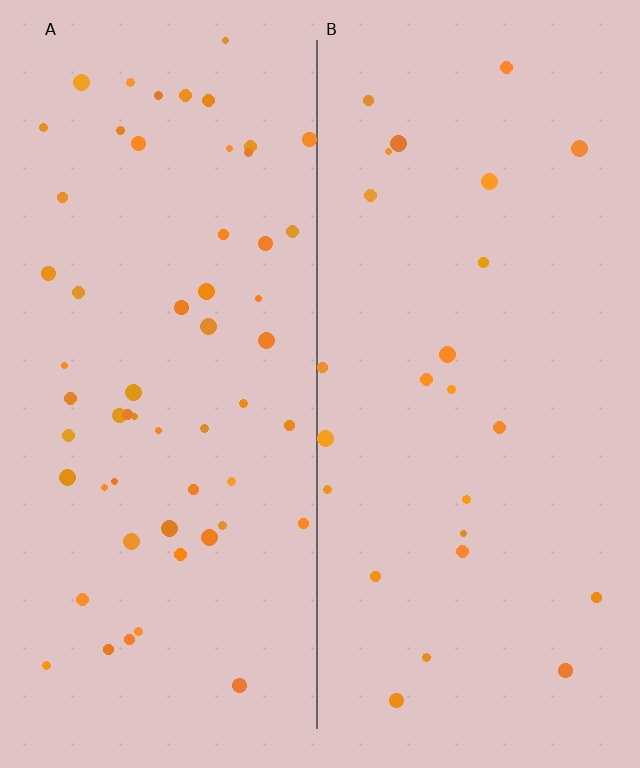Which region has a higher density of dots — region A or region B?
A (the left).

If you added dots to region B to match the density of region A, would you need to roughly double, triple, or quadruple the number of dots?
Approximately double.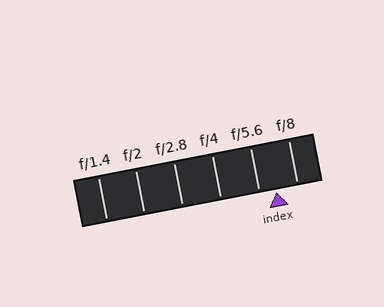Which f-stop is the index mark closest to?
The index mark is closest to f/5.6.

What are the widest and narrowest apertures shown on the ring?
The widest aperture shown is f/1.4 and the narrowest is f/8.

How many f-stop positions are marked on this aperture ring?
There are 6 f-stop positions marked.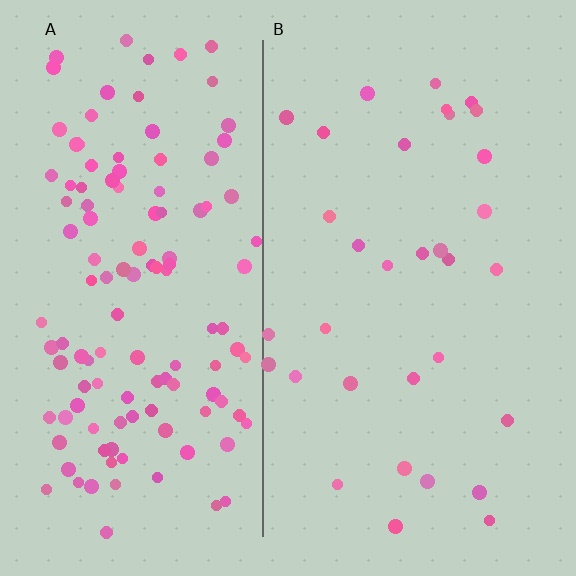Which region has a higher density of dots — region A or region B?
A (the left).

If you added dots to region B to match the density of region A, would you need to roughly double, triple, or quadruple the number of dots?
Approximately quadruple.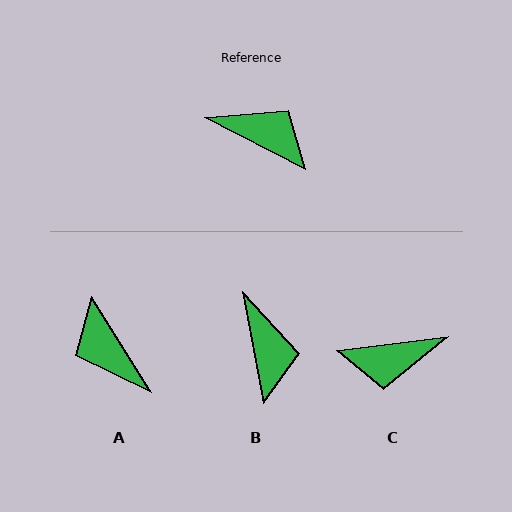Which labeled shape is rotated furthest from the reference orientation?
A, about 149 degrees away.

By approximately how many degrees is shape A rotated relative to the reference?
Approximately 149 degrees counter-clockwise.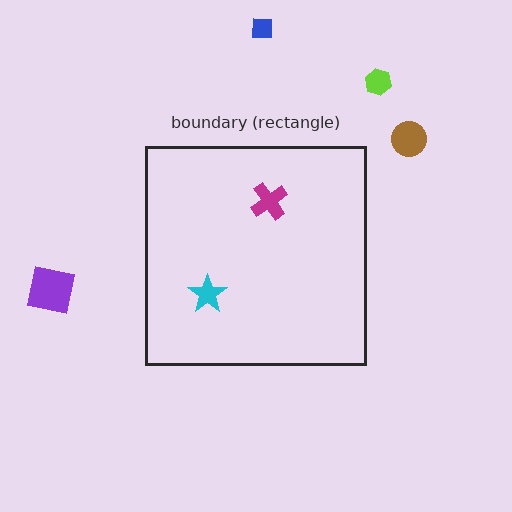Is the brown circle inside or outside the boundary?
Outside.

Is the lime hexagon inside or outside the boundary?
Outside.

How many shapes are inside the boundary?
2 inside, 4 outside.